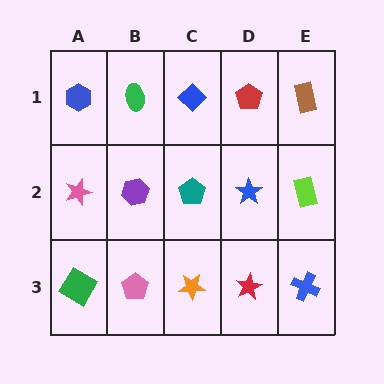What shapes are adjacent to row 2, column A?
A blue hexagon (row 1, column A), a green diamond (row 3, column A), a purple hexagon (row 2, column B).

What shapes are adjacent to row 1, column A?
A pink star (row 2, column A), a green ellipse (row 1, column B).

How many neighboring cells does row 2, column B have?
4.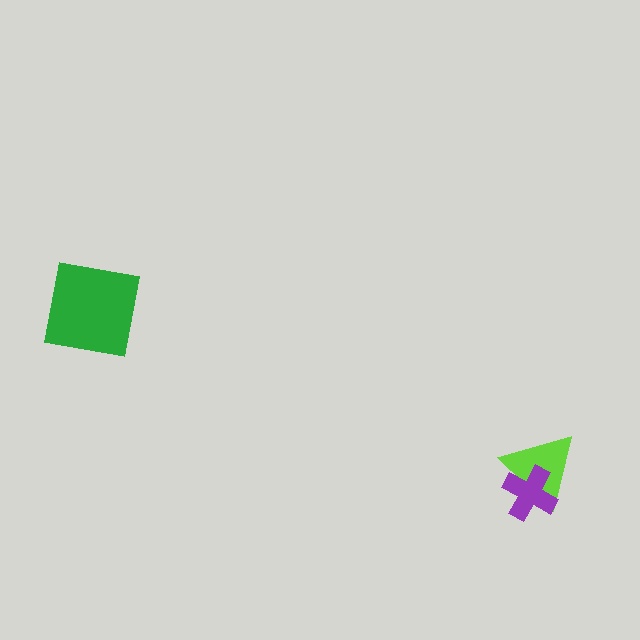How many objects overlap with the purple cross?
1 object overlaps with the purple cross.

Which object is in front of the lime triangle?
The purple cross is in front of the lime triangle.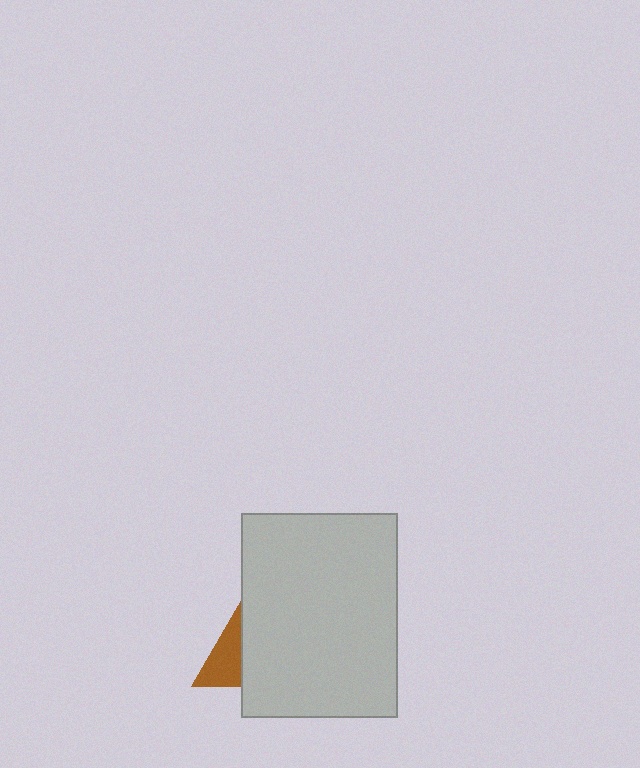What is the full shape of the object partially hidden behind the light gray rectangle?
The partially hidden object is a brown triangle.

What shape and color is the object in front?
The object in front is a light gray rectangle.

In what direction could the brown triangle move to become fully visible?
The brown triangle could move left. That would shift it out from behind the light gray rectangle entirely.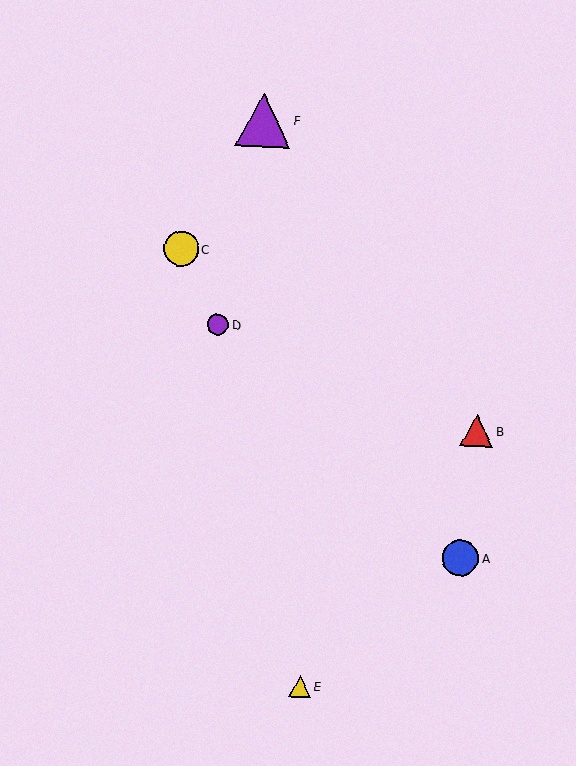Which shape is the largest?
The purple triangle (labeled F) is the largest.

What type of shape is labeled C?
Shape C is a yellow circle.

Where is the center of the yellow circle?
The center of the yellow circle is at (181, 249).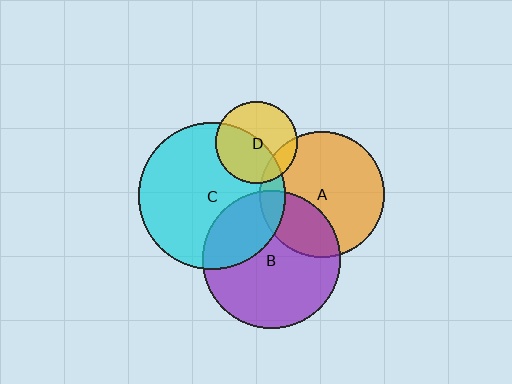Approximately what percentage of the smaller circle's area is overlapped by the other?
Approximately 10%.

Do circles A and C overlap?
Yes.